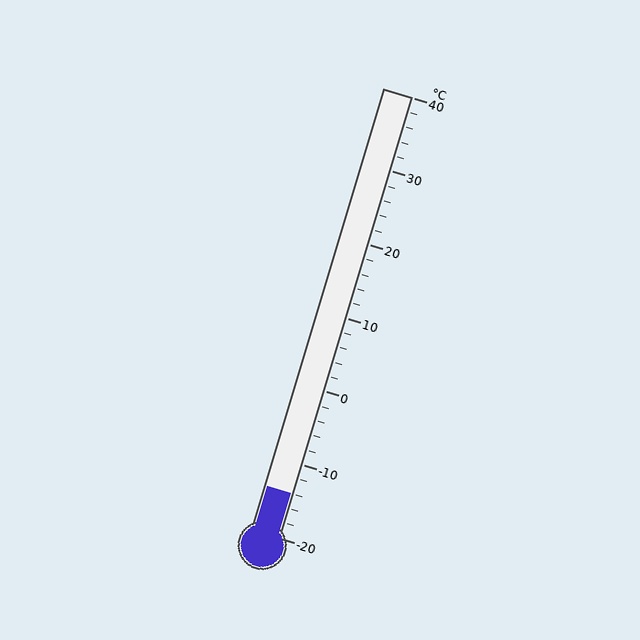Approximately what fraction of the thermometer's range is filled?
The thermometer is filled to approximately 10% of its range.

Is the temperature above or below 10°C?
The temperature is below 10°C.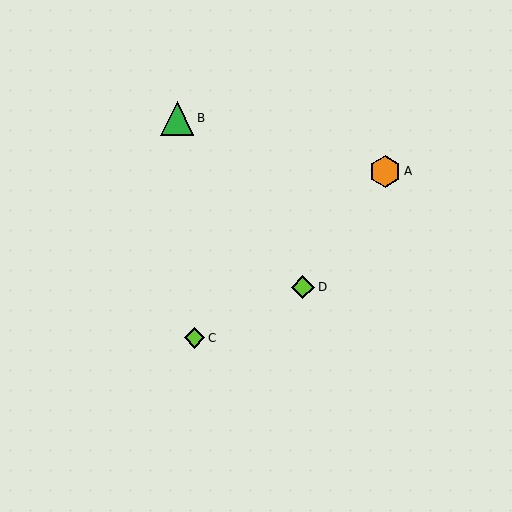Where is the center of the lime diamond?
The center of the lime diamond is at (303, 287).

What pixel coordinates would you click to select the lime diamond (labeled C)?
Click at (194, 338) to select the lime diamond C.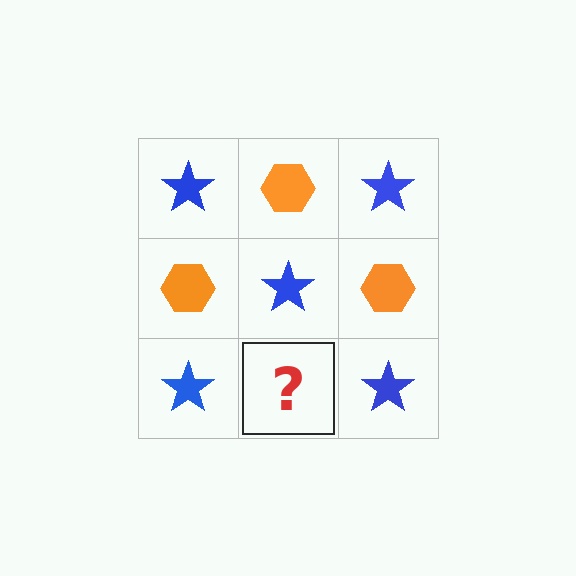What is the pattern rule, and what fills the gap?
The rule is that it alternates blue star and orange hexagon in a checkerboard pattern. The gap should be filled with an orange hexagon.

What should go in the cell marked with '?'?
The missing cell should contain an orange hexagon.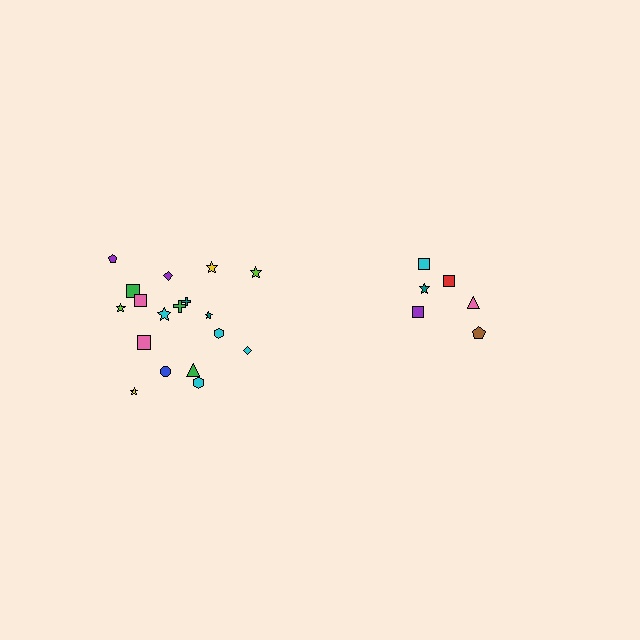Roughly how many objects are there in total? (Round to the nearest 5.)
Roughly 25 objects in total.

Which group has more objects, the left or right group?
The left group.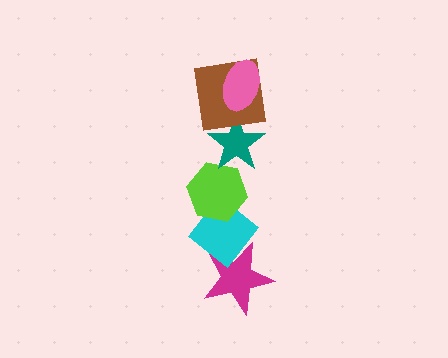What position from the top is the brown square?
The brown square is 2nd from the top.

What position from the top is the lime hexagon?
The lime hexagon is 4th from the top.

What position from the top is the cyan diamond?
The cyan diamond is 5th from the top.